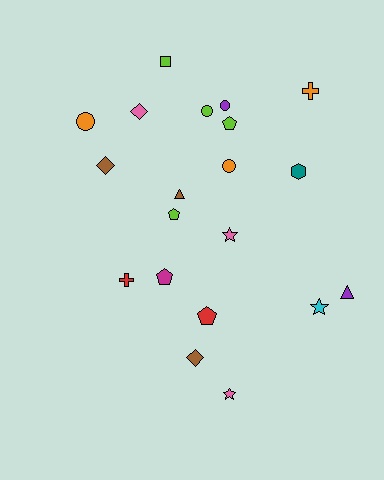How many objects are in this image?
There are 20 objects.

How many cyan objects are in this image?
There is 1 cyan object.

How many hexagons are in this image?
There is 1 hexagon.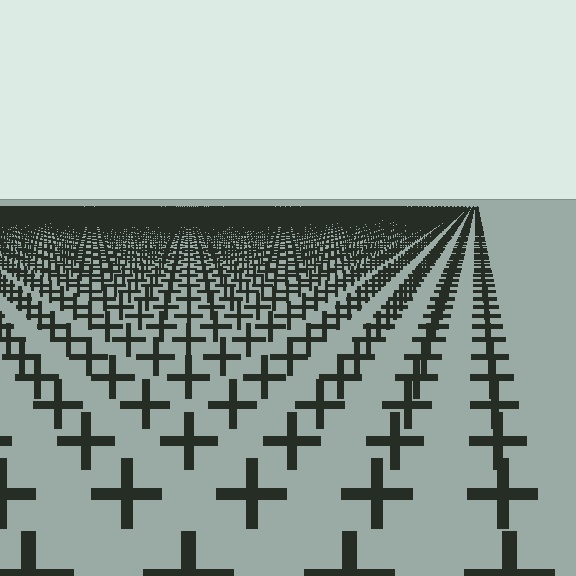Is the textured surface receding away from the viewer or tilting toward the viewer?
The surface is receding away from the viewer. Texture elements get smaller and denser toward the top.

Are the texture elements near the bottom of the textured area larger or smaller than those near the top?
Larger. Near the bottom, elements are closer to the viewer and appear at a bigger on-screen size.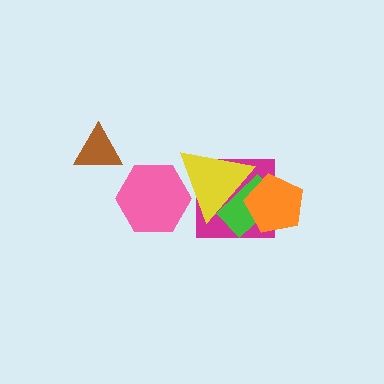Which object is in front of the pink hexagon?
The yellow triangle is in front of the pink hexagon.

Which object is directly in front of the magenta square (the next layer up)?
The green rectangle is directly in front of the magenta square.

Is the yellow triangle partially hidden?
Yes, it is partially covered by another shape.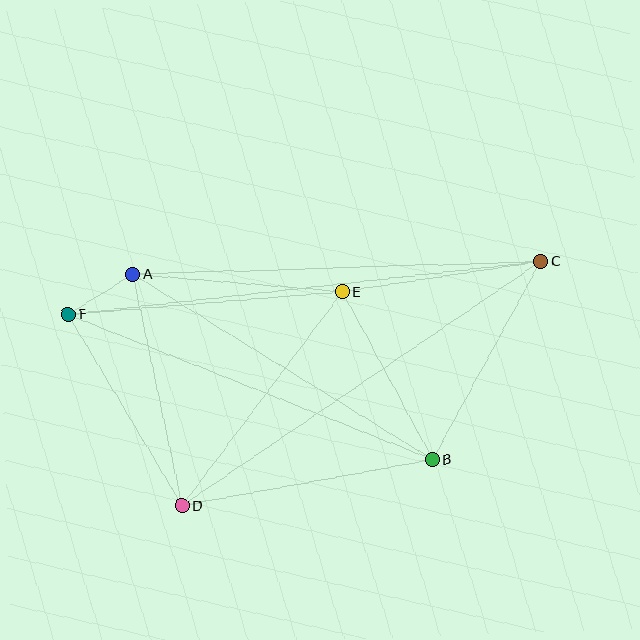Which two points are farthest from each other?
Points C and F are farthest from each other.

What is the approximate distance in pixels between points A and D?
The distance between A and D is approximately 237 pixels.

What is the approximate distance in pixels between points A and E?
The distance between A and E is approximately 210 pixels.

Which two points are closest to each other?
Points A and F are closest to each other.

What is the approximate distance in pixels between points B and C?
The distance between B and C is approximately 226 pixels.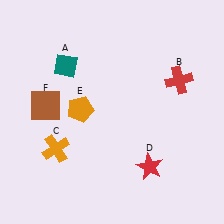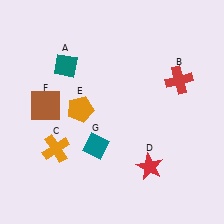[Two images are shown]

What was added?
A teal diamond (G) was added in Image 2.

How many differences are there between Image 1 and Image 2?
There is 1 difference between the two images.